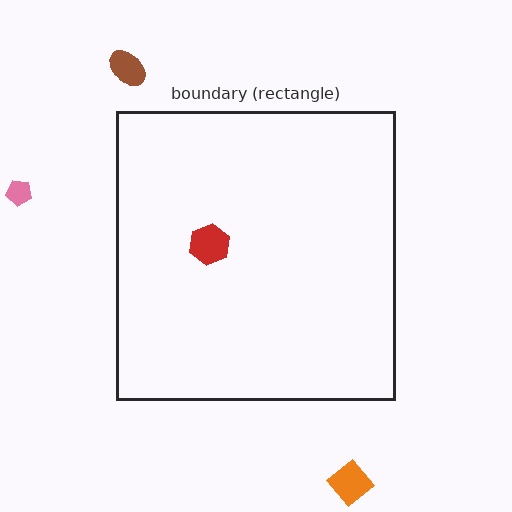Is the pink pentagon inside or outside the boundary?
Outside.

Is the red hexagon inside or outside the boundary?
Inside.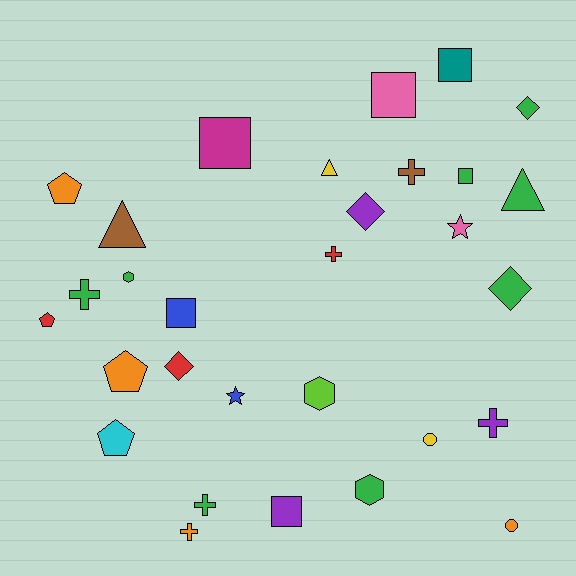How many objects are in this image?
There are 30 objects.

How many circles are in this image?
There are 2 circles.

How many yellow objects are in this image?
There are 2 yellow objects.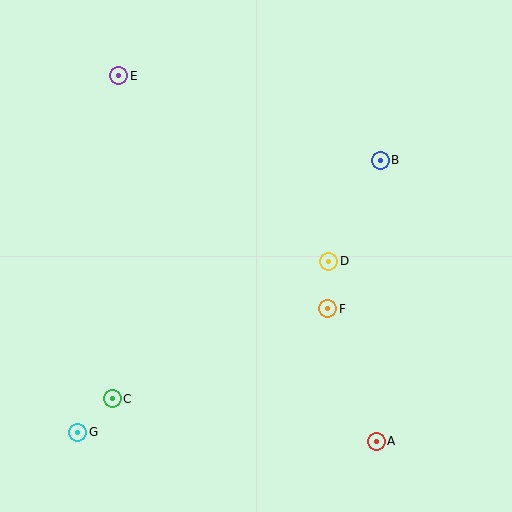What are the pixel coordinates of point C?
Point C is at (112, 399).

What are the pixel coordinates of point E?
Point E is at (119, 76).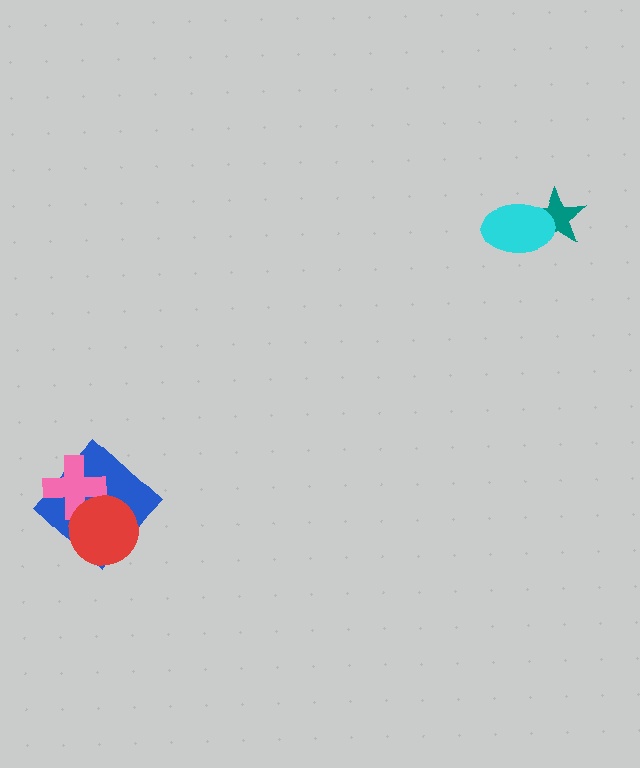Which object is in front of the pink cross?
The red circle is in front of the pink cross.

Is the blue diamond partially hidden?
Yes, it is partially covered by another shape.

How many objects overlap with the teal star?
1 object overlaps with the teal star.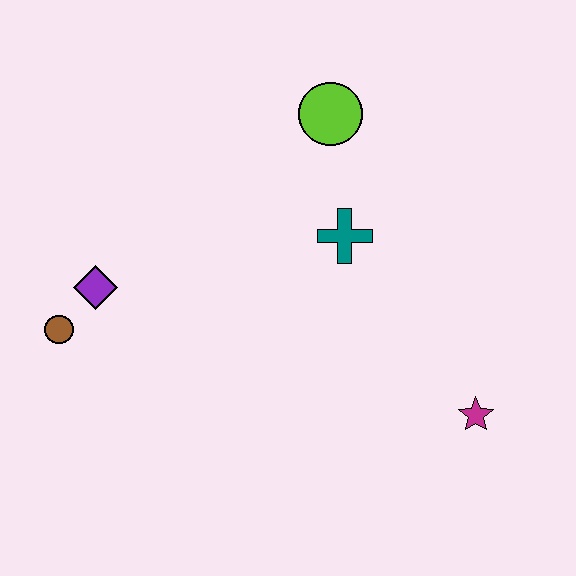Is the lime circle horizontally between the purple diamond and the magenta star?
Yes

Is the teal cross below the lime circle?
Yes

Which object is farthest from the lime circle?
The brown circle is farthest from the lime circle.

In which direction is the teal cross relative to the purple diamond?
The teal cross is to the right of the purple diamond.